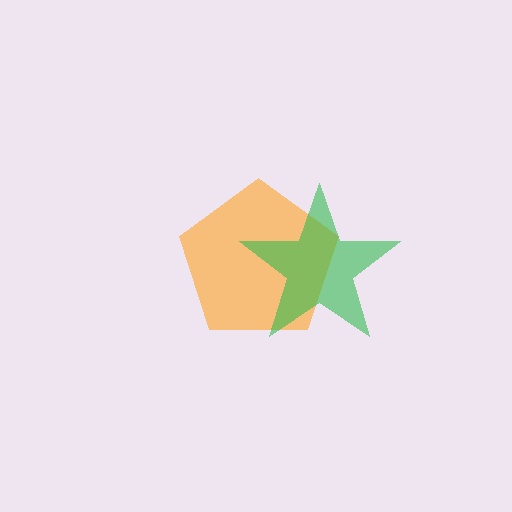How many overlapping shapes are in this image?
There are 2 overlapping shapes in the image.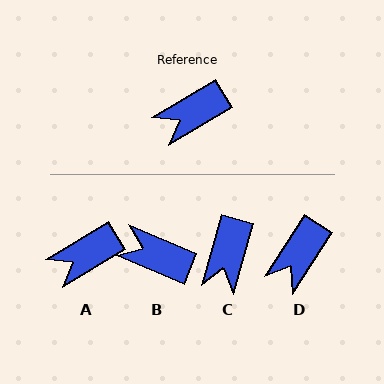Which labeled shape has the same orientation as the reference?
A.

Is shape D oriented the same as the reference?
No, it is off by about 27 degrees.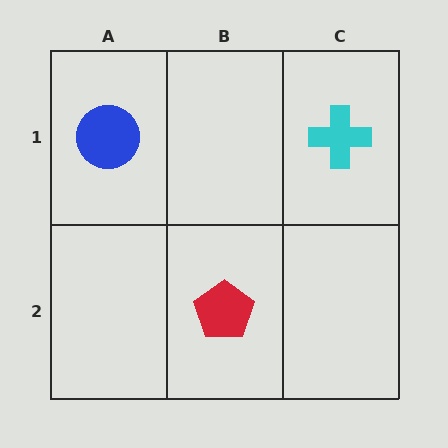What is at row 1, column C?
A cyan cross.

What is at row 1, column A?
A blue circle.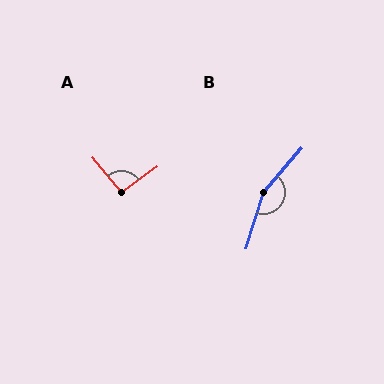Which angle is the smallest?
A, at approximately 93 degrees.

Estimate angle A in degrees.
Approximately 93 degrees.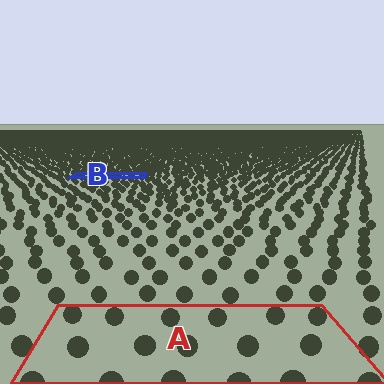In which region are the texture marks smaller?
The texture marks are smaller in region B, because it is farther away.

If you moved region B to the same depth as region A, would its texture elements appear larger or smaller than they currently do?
They would appear larger. At a closer depth, the same texture elements are projected at a bigger on-screen size.